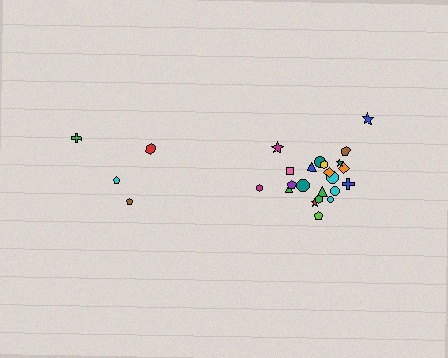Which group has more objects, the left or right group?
The right group.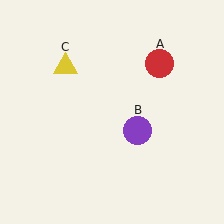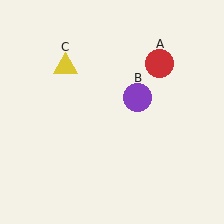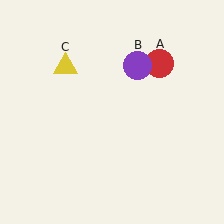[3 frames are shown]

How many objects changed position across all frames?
1 object changed position: purple circle (object B).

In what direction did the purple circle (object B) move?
The purple circle (object B) moved up.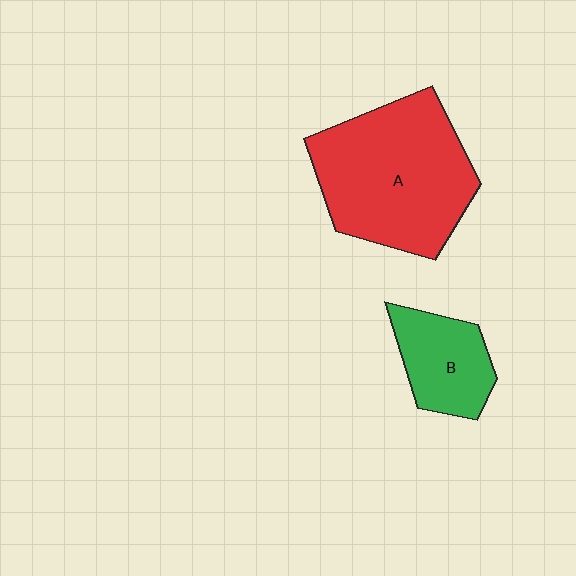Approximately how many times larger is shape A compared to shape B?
Approximately 2.3 times.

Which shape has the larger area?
Shape A (red).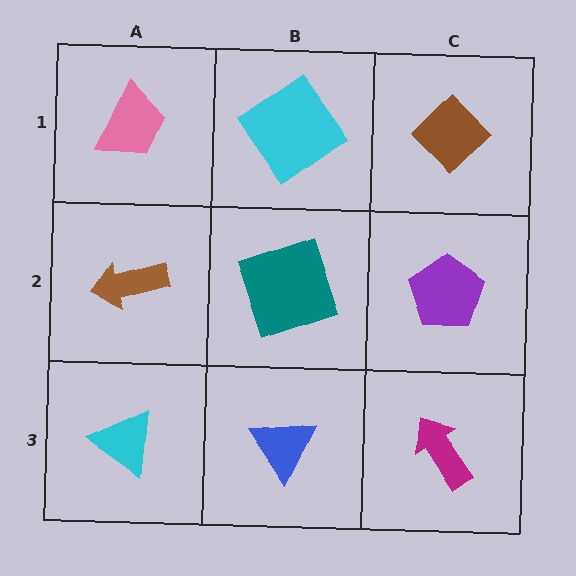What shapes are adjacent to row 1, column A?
A brown arrow (row 2, column A), a cyan diamond (row 1, column B).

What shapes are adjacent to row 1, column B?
A teal square (row 2, column B), a pink trapezoid (row 1, column A), a brown diamond (row 1, column C).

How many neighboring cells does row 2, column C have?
3.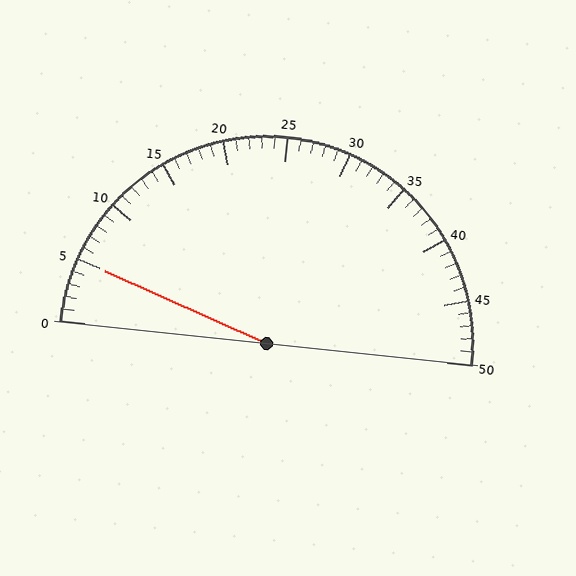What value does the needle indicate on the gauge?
The needle indicates approximately 5.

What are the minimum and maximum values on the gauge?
The gauge ranges from 0 to 50.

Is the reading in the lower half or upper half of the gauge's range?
The reading is in the lower half of the range (0 to 50).